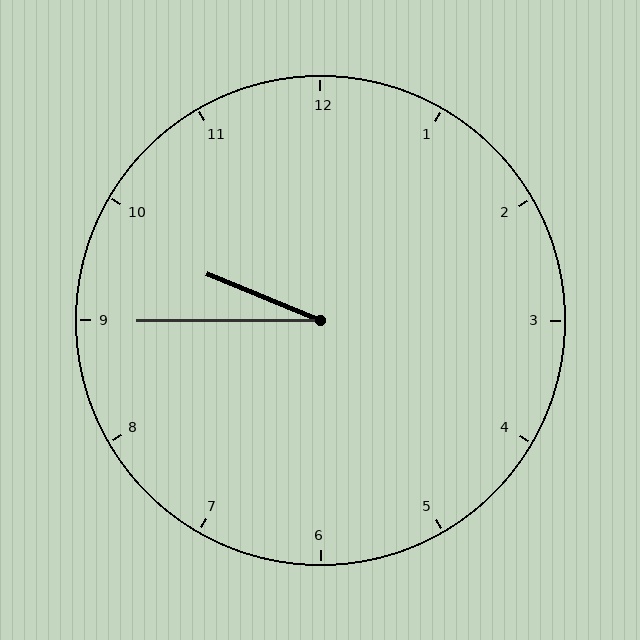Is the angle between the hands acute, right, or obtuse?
It is acute.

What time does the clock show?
9:45.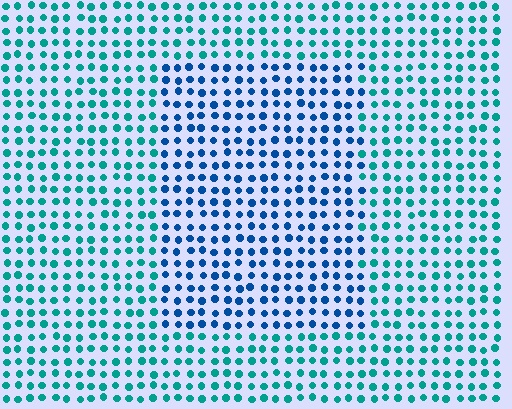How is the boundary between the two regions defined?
The boundary is defined purely by a slight shift in hue (about 38 degrees). Spacing, size, and orientation are identical on both sides.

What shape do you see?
I see a rectangle.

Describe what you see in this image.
The image is filled with small teal elements in a uniform arrangement. A rectangle-shaped region is visible where the elements are tinted to a slightly different hue, forming a subtle color boundary.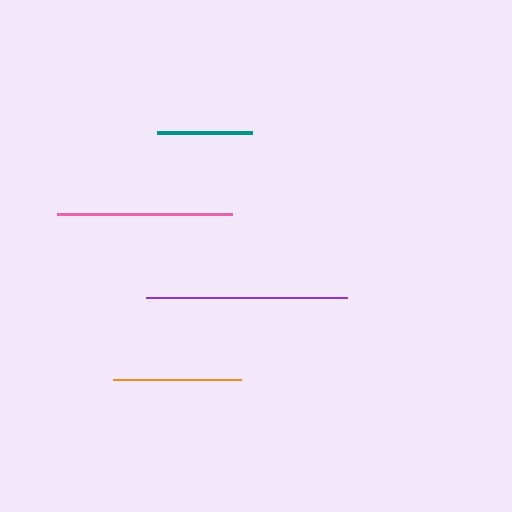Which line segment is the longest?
The purple line is the longest at approximately 200 pixels.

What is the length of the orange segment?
The orange segment is approximately 128 pixels long.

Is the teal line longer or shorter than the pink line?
The pink line is longer than the teal line.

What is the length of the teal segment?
The teal segment is approximately 95 pixels long.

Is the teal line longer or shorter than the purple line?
The purple line is longer than the teal line.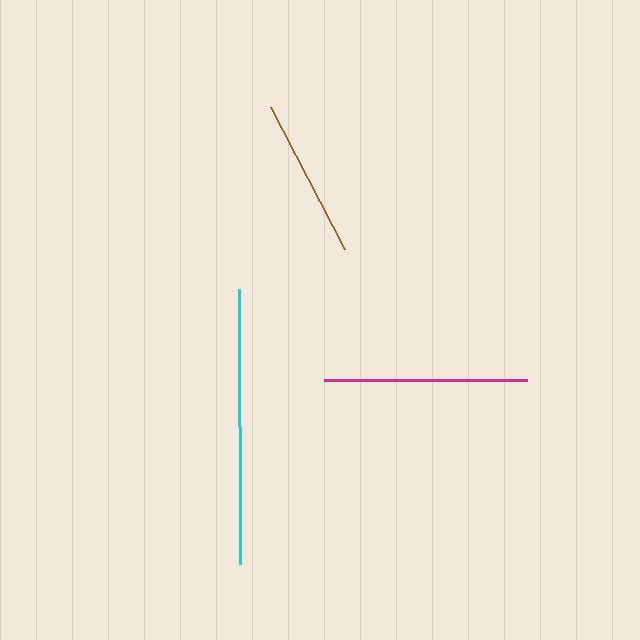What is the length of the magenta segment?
The magenta segment is approximately 203 pixels long.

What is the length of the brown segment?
The brown segment is approximately 160 pixels long.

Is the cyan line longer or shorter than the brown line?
The cyan line is longer than the brown line.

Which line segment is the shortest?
The brown line is the shortest at approximately 160 pixels.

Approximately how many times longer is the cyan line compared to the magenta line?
The cyan line is approximately 1.4 times the length of the magenta line.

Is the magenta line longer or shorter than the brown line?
The magenta line is longer than the brown line.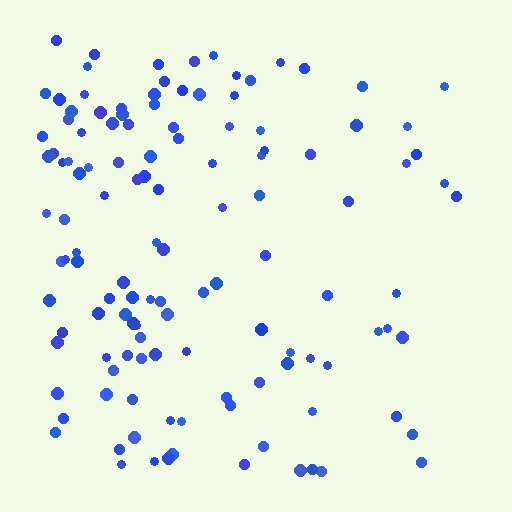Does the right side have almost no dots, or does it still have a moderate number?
Still a moderate number, just noticeably fewer than the left.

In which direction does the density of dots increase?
From right to left, with the left side densest.